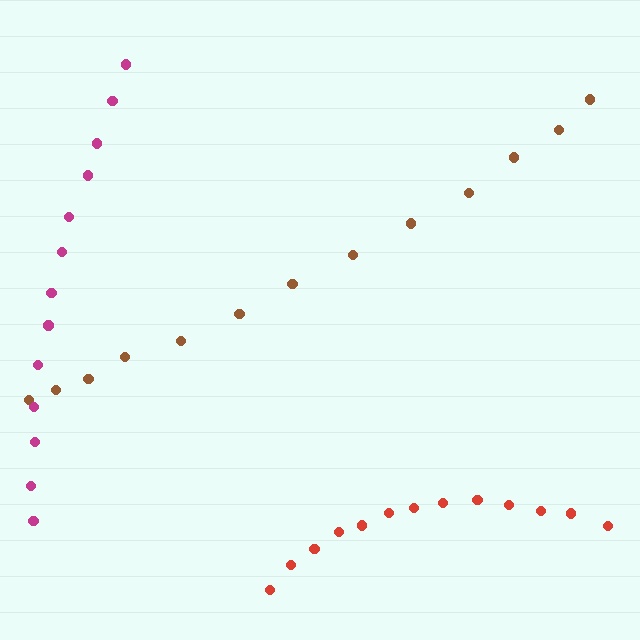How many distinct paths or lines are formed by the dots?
There are 3 distinct paths.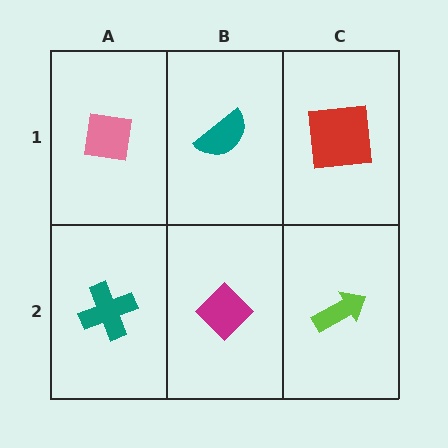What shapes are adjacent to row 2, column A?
A pink square (row 1, column A), a magenta diamond (row 2, column B).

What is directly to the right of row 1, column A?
A teal semicircle.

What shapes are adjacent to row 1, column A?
A teal cross (row 2, column A), a teal semicircle (row 1, column B).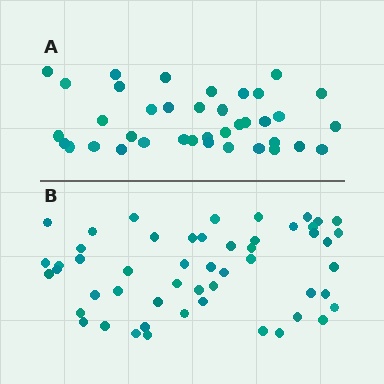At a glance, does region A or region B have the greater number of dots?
Region B (the bottom region) has more dots.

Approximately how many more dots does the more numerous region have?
Region B has approximately 15 more dots than region A.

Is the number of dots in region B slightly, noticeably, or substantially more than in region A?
Region B has noticeably more, but not dramatically so. The ratio is roughly 1.4 to 1.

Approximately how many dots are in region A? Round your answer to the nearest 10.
About 40 dots. (The exact count is 38, which rounds to 40.)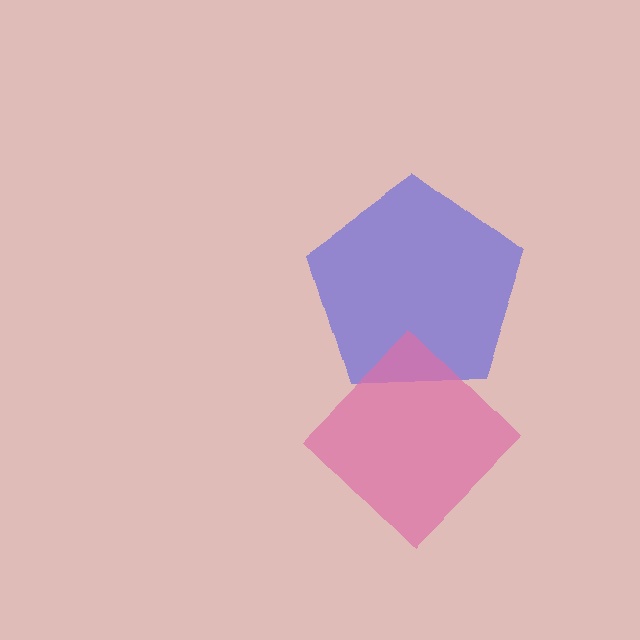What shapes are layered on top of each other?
The layered shapes are: a blue pentagon, a pink diamond.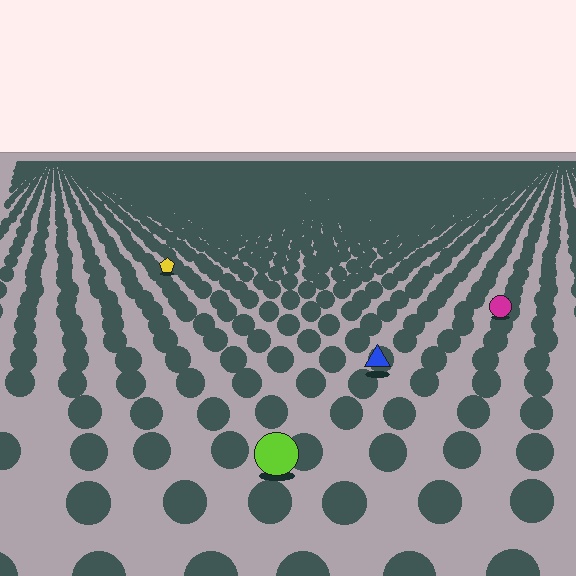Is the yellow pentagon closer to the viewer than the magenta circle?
No. The magenta circle is closer — you can tell from the texture gradient: the ground texture is coarser near it.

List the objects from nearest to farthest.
From nearest to farthest: the lime circle, the blue triangle, the magenta circle, the yellow pentagon.